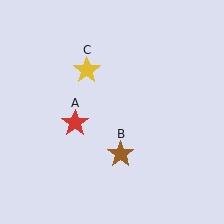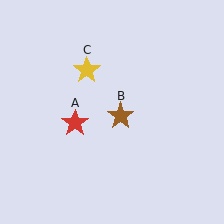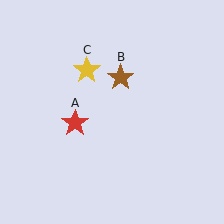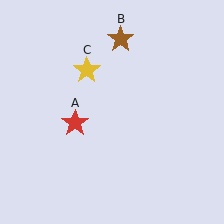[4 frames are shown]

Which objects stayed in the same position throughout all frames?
Red star (object A) and yellow star (object C) remained stationary.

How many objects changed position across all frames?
1 object changed position: brown star (object B).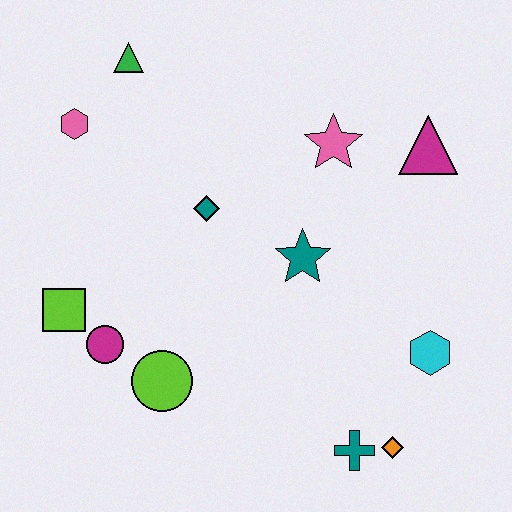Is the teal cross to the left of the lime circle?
No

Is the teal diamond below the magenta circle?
No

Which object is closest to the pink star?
The magenta triangle is closest to the pink star.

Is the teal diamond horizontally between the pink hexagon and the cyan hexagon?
Yes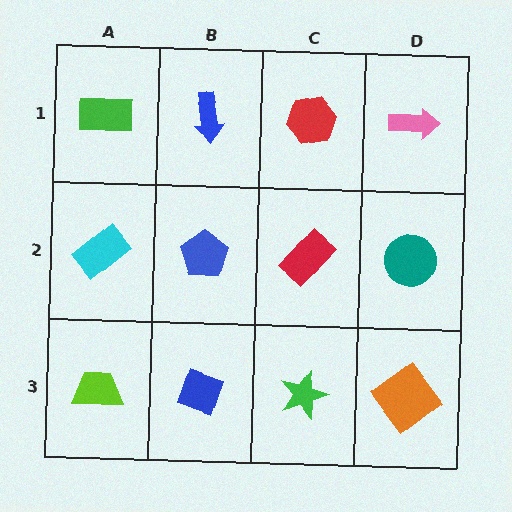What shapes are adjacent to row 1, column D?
A teal circle (row 2, column D), a red hexagon (row 1, column C).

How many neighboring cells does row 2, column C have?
4.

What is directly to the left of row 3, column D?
A green star.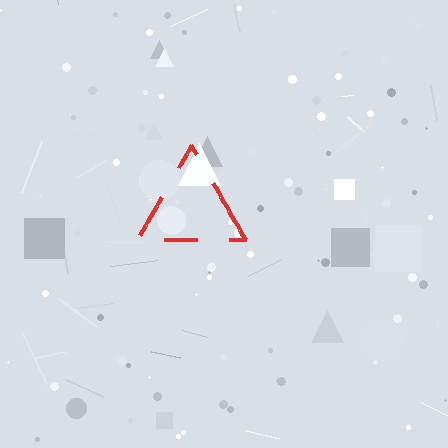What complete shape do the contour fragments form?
The contour fragments form a triangle.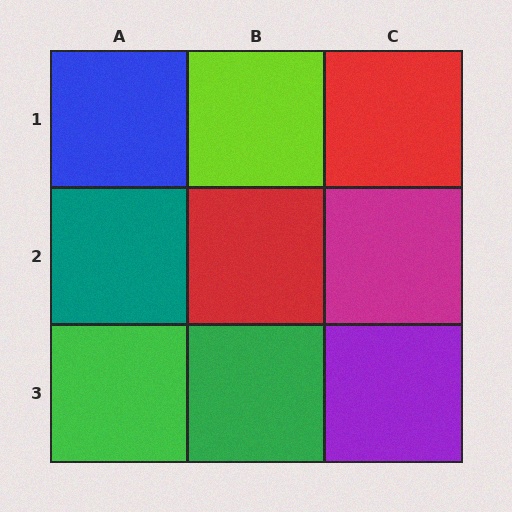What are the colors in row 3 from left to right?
Green, green, purple.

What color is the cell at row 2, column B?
Red.